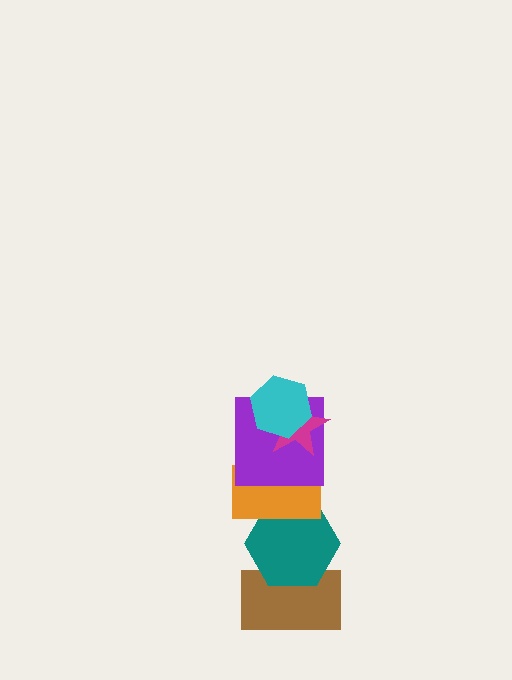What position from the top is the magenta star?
The magenta star is 2nd from the top.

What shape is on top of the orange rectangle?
The purple square is on top of the orange rectangle.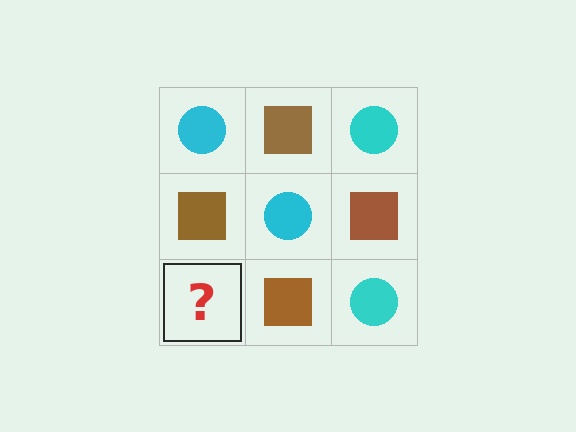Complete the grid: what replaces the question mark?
The question mark should be replaced with a cyan circle.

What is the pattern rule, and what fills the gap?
The rule is that it alternates cyan circle and brown square in a checkerboard pattern. The gap should be filled with a cyan circle.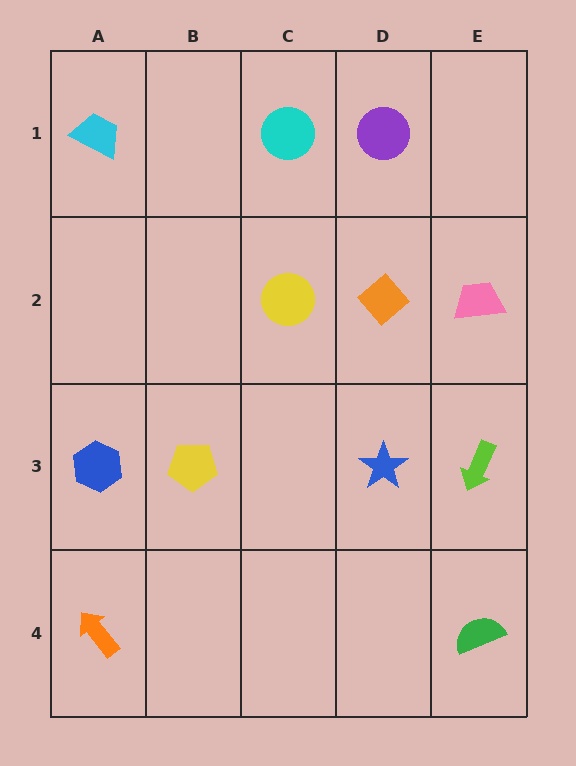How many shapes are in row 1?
3 shapes.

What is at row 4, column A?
An orange arrow.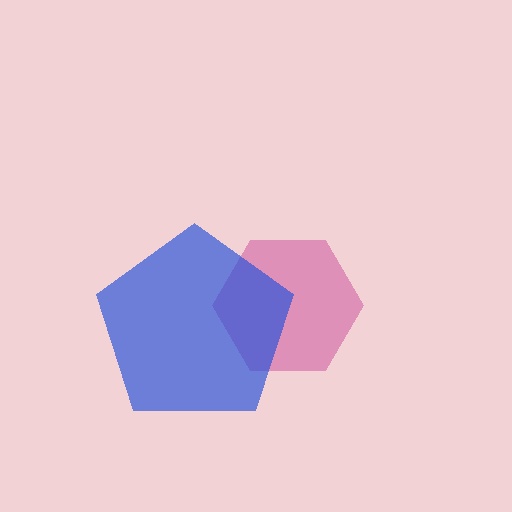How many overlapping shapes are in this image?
There are 2 overlapping shapes in the image.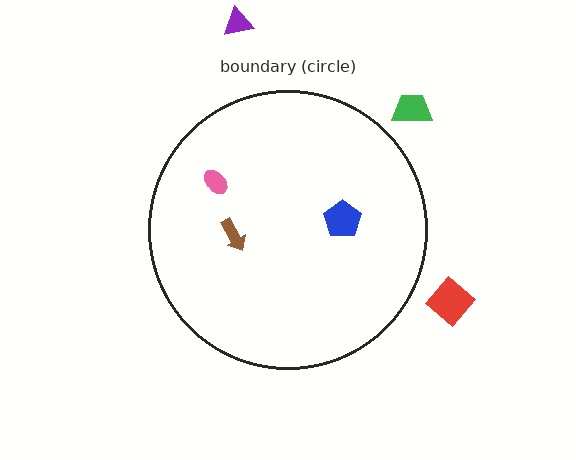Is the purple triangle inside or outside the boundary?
Outside.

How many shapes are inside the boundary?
3 inside, 3 outside.